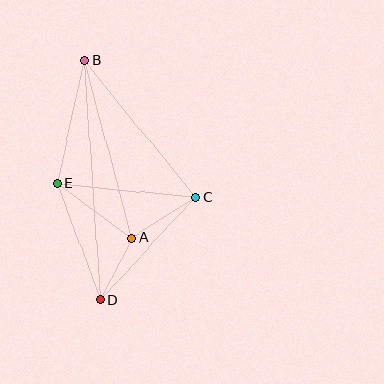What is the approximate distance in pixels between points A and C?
The distance between A and C is approximately 75 pixels.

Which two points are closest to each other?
Points A and D are closest to each other.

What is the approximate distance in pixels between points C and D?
The distance between C and D is approximately 140 pixels.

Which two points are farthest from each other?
Points B and D are farthest from each other.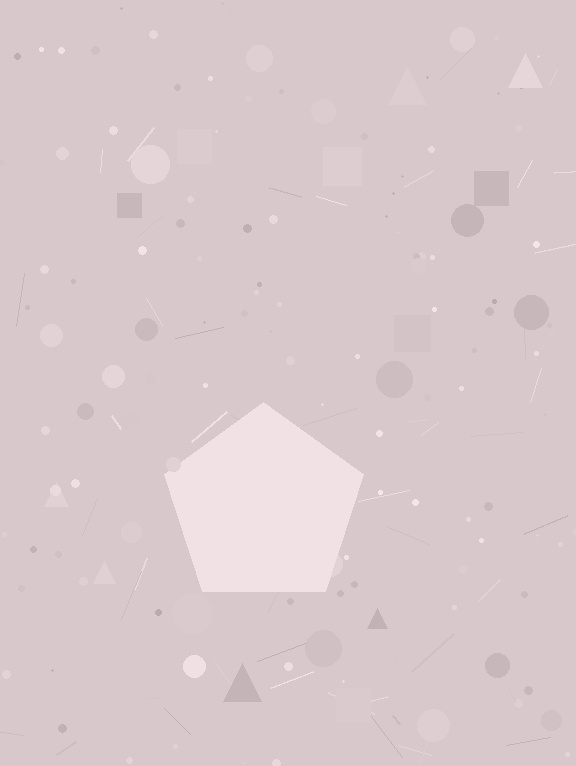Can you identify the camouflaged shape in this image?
The camouflaged shape is a pentagon.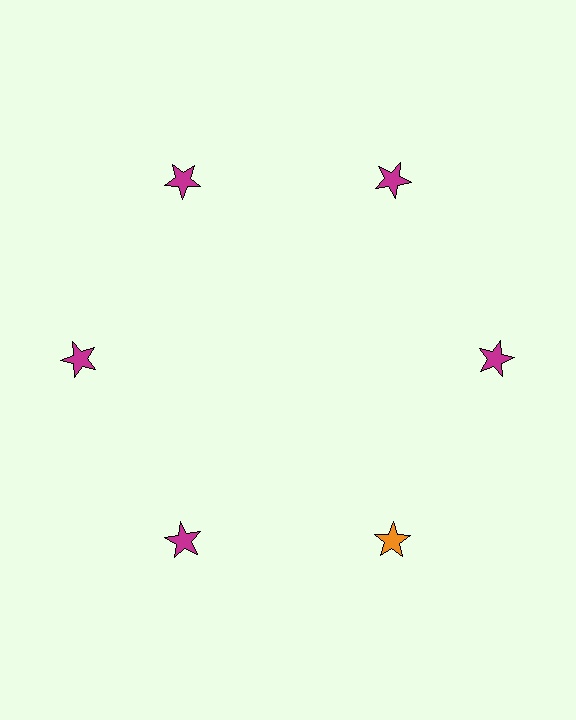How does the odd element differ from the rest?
It has a different color: orange instead of magenta.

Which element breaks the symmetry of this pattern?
The orange star at roughly the 5 o'clock position breaks the symmetry. All other shapes are magenta stars.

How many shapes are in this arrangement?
There are 6 shapes arranged in a ring pattern.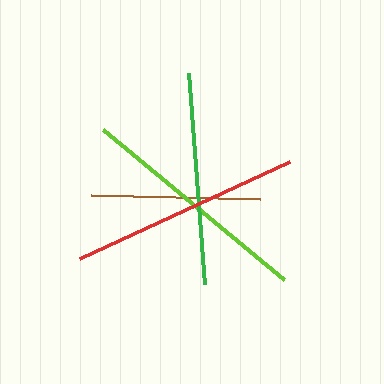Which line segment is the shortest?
The brown line is the shortest at approximately 169 pixels.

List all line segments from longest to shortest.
From longest to shortest: lime, red, green, brown.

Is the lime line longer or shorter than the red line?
The lime line is longer than the red line.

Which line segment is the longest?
The lime line is the longest at approximately 235 pixels.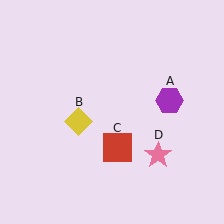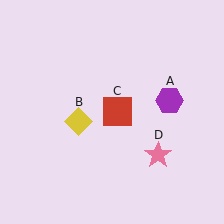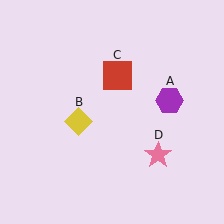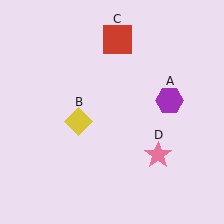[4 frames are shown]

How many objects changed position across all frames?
1 object changed position: red square (object C).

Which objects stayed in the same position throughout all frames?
Purple hexagon (object A) and yellow diamond (object B) and pink star (object D) remained stationary.